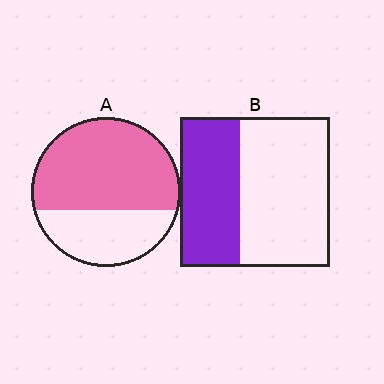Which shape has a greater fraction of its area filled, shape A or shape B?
Shape A.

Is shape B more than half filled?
No.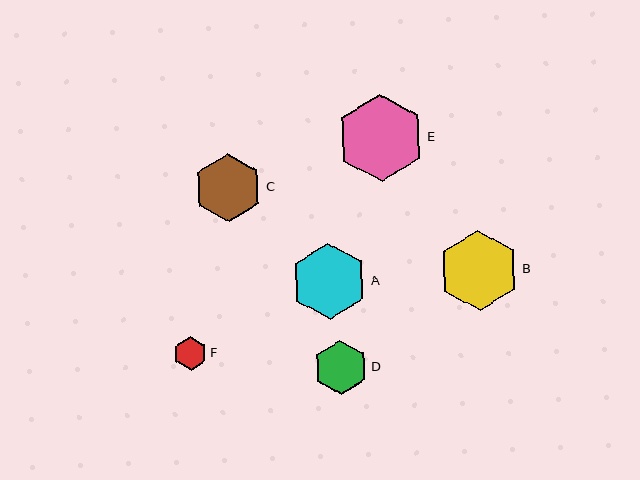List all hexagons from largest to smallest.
From largest to smallest: E, B, A, C, D, F.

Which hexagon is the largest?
Hexagon E is the largest with a size of approximately 87 pixels.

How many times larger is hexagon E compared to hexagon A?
Hexagon E is approximately 1.2 times the size of hexagon A.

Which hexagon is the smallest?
Hexagon F is the smallest with a size of approximately 33 pixels.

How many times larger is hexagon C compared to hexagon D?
Hexagon C is approximately 1.3 times the size of hexagon D.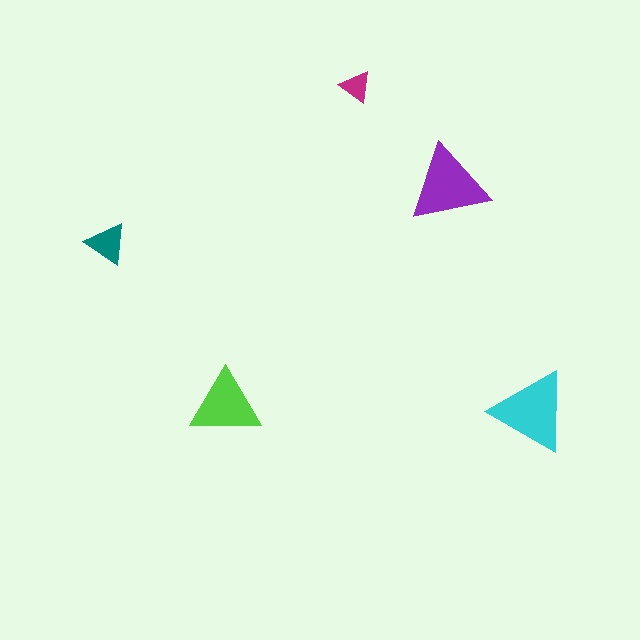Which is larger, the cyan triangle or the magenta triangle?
The cyan one.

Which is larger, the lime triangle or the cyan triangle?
The cyan one.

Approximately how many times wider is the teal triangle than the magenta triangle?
About 1.5 times wider.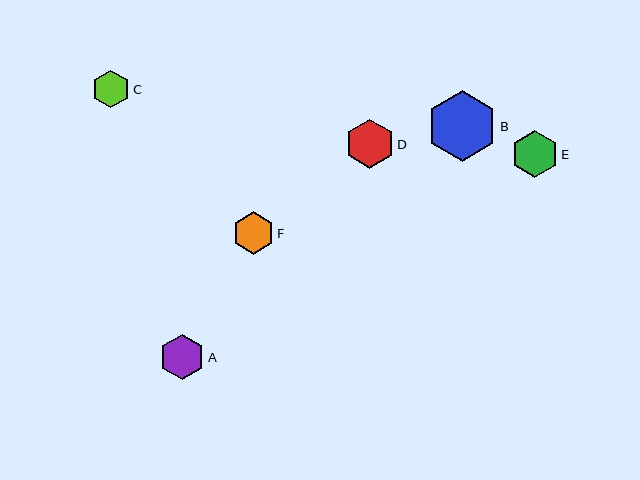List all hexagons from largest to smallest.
From largest to smallest: B, D, E, A, F, C.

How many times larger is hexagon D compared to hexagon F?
Hexagon D is approximately 1.2 times the size of hexagon F.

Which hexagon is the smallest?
Hexagon C is the smallest with a size of approximately 38 pixels.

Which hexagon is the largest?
Hexagon B is the largest with a size of approximately 71 pixels.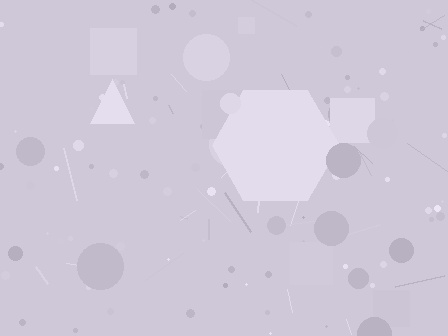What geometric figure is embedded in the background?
A hexagon is embedded in the background.